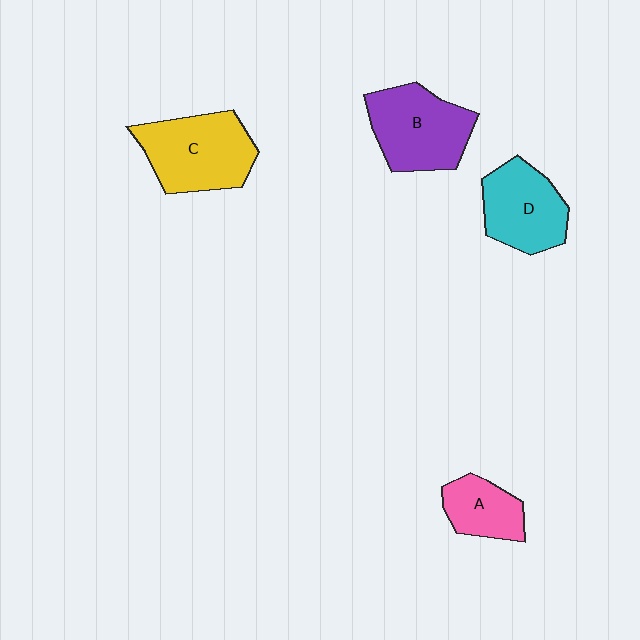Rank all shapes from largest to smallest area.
From largest to smallest: C (yellow), B (purple), D (cyan), A (pink).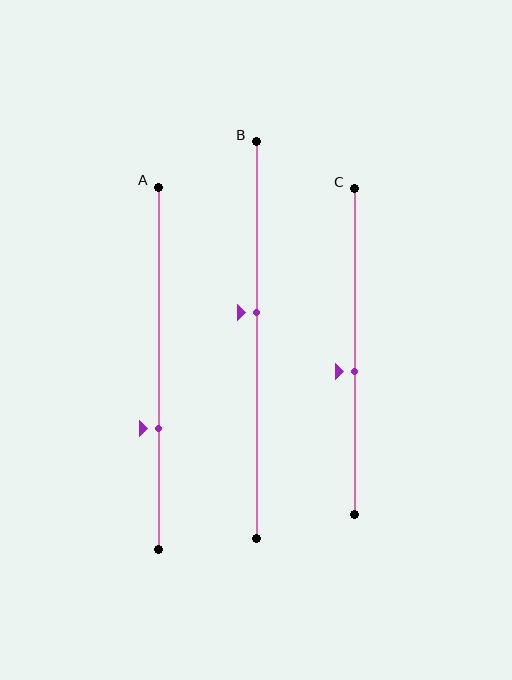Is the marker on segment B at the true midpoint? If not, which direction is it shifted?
No, the marker on segment B is shifted upward by about 7% of the segment length.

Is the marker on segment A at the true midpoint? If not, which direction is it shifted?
No, the marker on segment A is shifted downward by about 17% of the segment length.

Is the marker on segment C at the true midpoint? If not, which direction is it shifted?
No, the marker on segment C is shifted downward by about 6% of the segment length.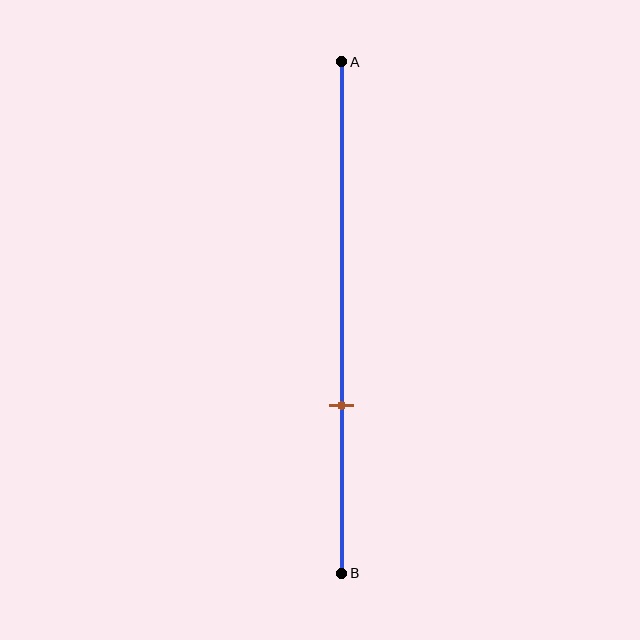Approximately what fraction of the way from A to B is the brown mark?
The brown mark is approximately 65% of the way from A to B.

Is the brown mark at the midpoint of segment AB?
No, the mark is at about 65% from A, not at the 50% midpoint.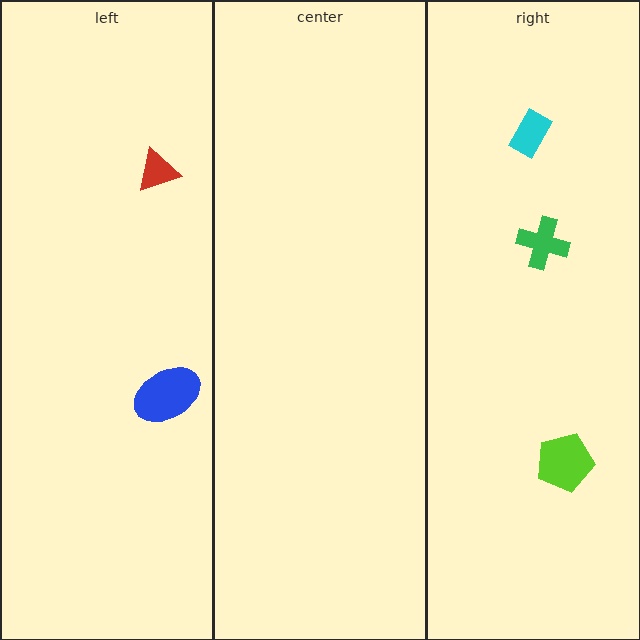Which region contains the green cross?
The right region.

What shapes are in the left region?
The red triangle, the blue ellipse.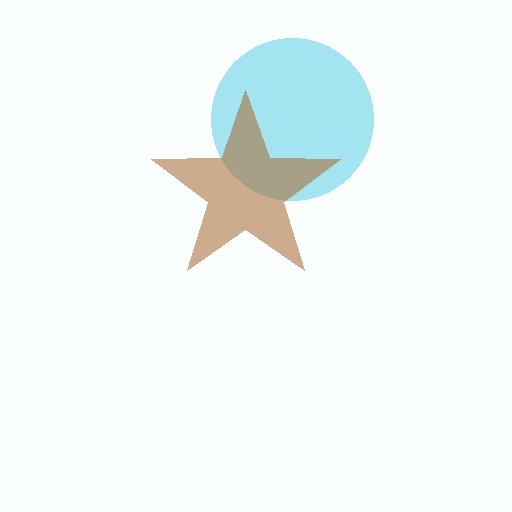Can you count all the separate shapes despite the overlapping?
Yes, there are 2 separate shapes.